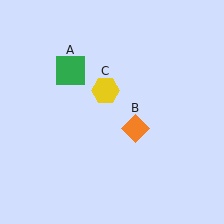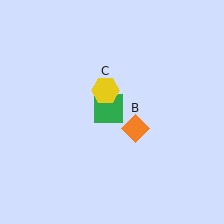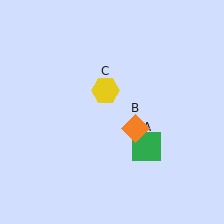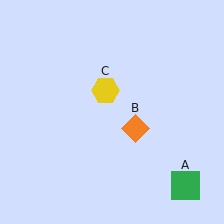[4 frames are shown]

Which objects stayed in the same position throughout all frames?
Orange diamond (object B) and yellow hexagon (object C) remained stationary.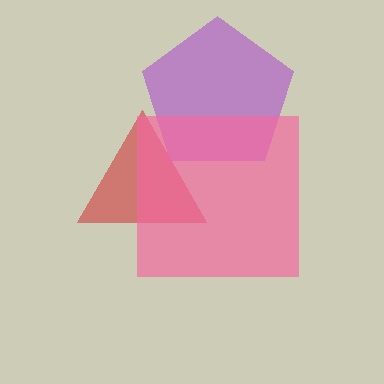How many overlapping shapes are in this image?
There are 3 overlapping shapes in the image.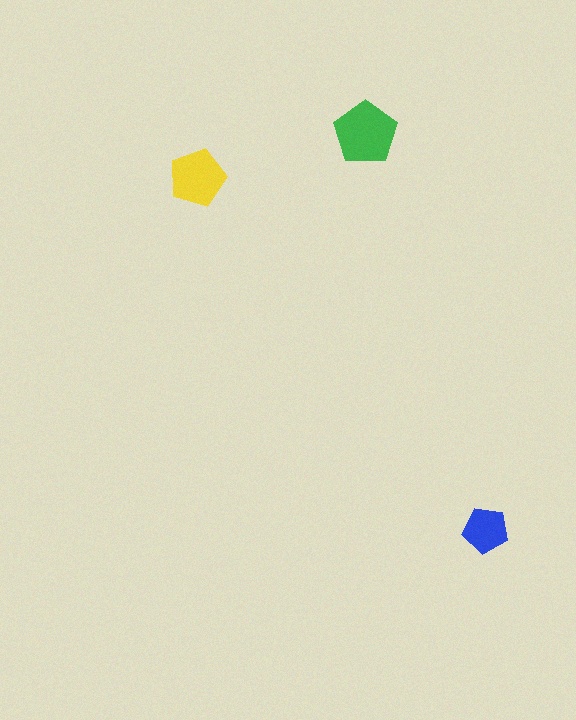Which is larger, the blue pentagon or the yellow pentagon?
The yellow one.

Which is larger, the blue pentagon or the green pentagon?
The green one.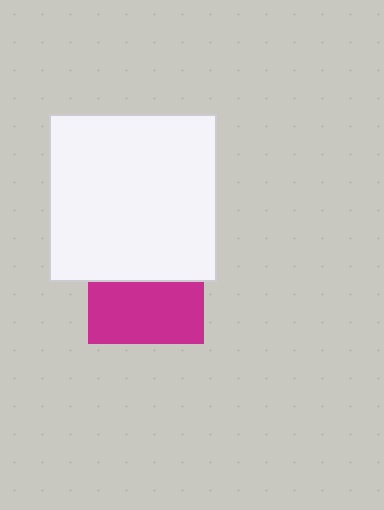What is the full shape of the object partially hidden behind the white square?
The partially hidden object is a magenta square.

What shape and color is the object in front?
The object in front is a white square.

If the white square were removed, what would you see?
You would see the complete magenta square.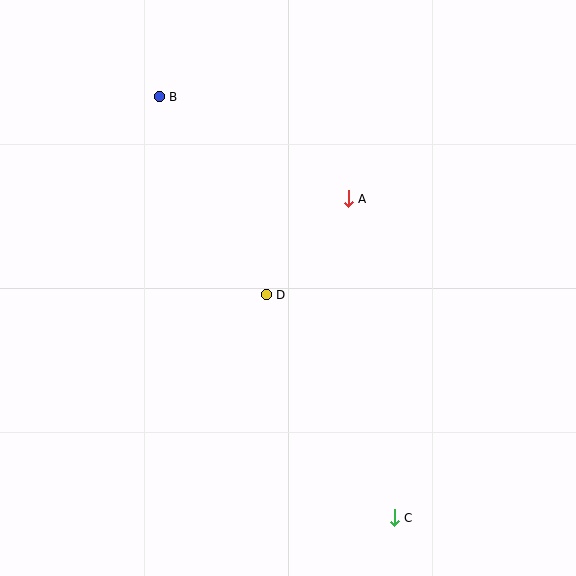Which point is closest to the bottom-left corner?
Point D is closest to the bottom-left corner.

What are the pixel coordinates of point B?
Point B is at (159, 97).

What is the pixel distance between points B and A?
The distance between B and A is 215 pixels.